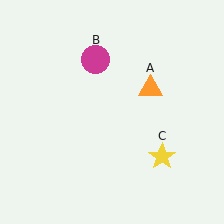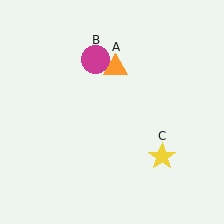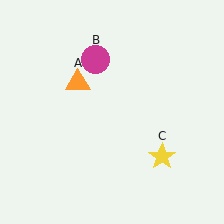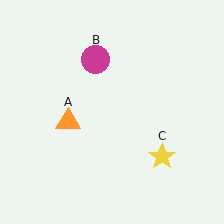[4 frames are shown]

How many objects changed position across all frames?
1 object changed position: orange triangle (object A).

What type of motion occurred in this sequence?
The orange triangle (object A) rotated counterclockwise around the center of the scene.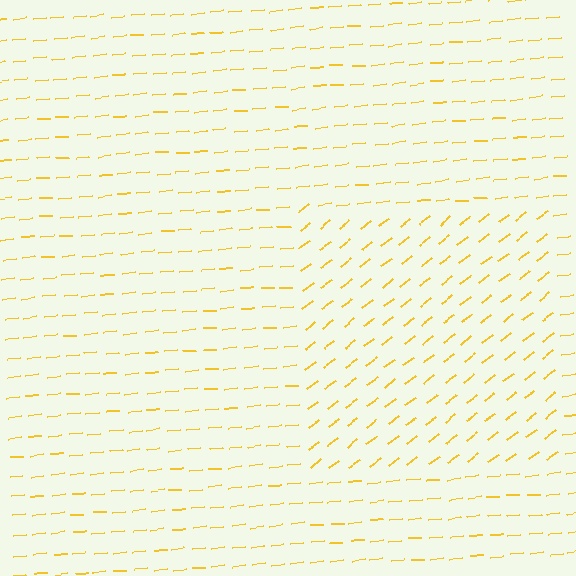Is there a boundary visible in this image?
Yes, there is a texture boundary formed by a change in line orientation.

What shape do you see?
I see a rectangle.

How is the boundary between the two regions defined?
The boundary is defined purely by a change in line orientation (approximately 32 degrees difference). All lines are the same color and thickness.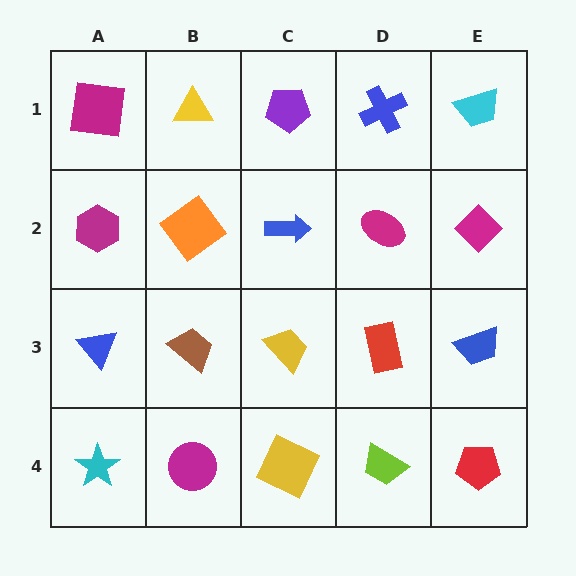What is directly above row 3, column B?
An orange diamond.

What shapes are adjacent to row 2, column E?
A cyan trapezoid (row 1, column E), a blue trapezoid (row 3, column E), a magenta ellipse (row 2, column D).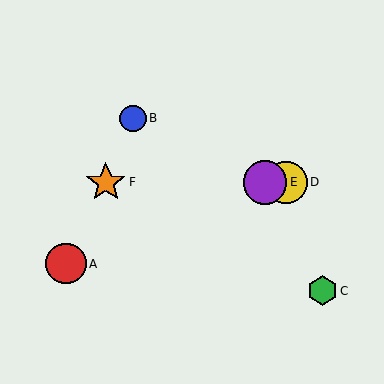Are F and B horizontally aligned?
No, F is at y≈182 and B is at y≈118.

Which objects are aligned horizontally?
Objects D, E, F are aligned horizontally.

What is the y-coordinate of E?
Object E is at y≈182.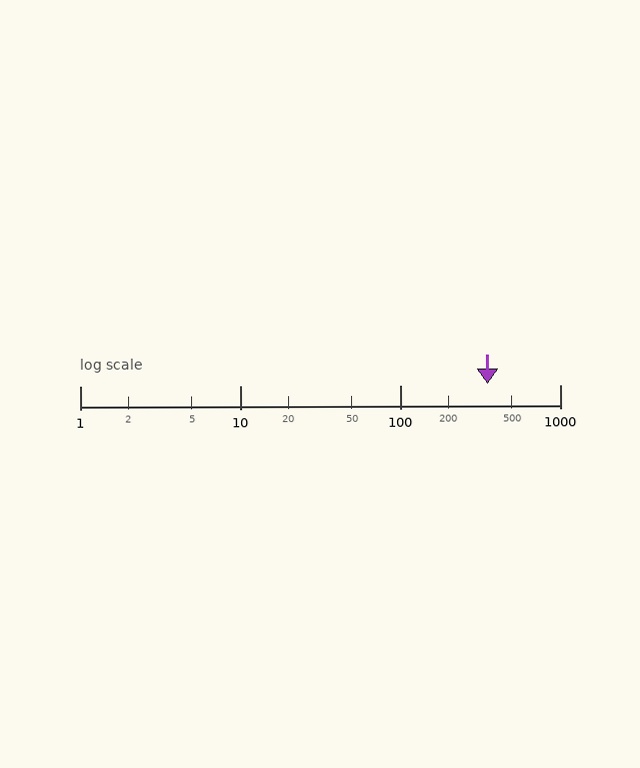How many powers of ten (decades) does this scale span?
The scale spans 3 decades, from 1 to 1000.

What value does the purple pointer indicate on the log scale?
The pointer indicates approximately 350.